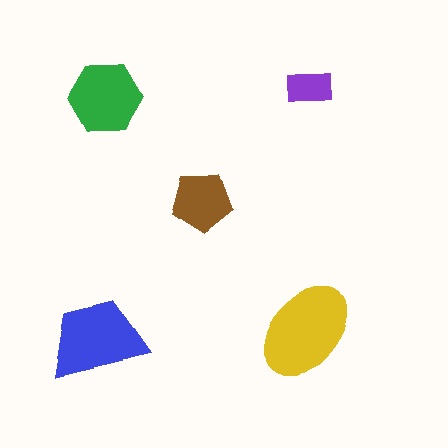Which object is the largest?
The yellow ellipse.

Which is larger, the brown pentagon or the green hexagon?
The green hexagon.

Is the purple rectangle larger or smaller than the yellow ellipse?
Smaller.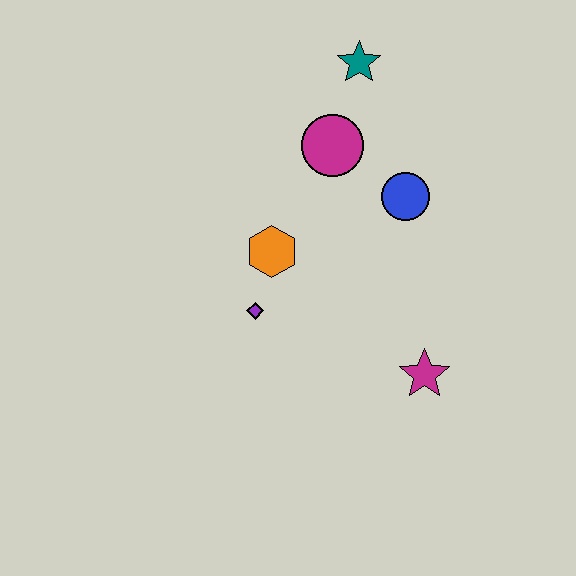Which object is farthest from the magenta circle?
The magenta star is farthest from the magenta circle.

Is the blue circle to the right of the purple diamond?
Yes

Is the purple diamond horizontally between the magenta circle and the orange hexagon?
No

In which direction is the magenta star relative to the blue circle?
The magenta star is below the blue circle.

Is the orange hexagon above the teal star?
No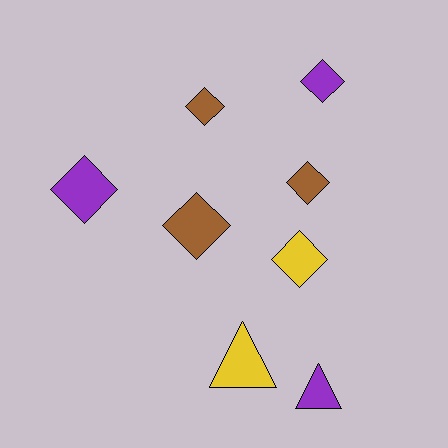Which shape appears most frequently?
Diamond, with 6 objects.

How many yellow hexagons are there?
There are no yellow hexagons.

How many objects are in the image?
There are 8 objects.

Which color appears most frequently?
Purple, with 3 objects.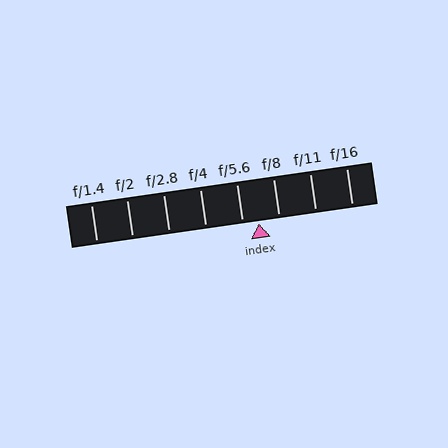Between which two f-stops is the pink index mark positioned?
The index mark is between f/5.6 and f/8.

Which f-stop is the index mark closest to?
The index mark is closest to f/5.6.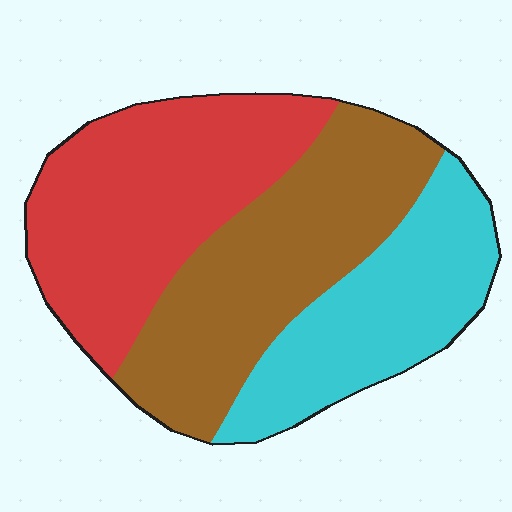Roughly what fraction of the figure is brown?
Brown takes up about three eighths (3/8) of the figure.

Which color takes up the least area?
Cyan, at roughly 25%.